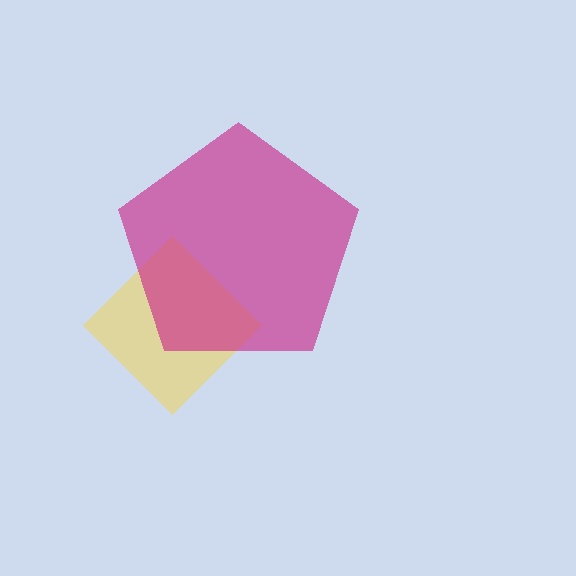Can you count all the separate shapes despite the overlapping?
Yes, there are 2 separate shapes.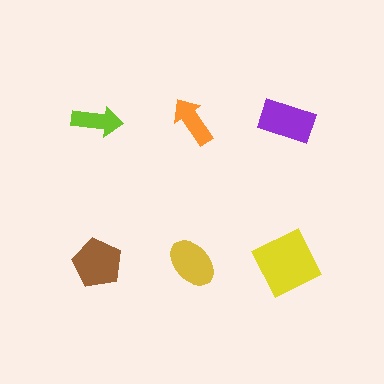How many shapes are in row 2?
3 shapes.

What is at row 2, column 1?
A brown pentagon.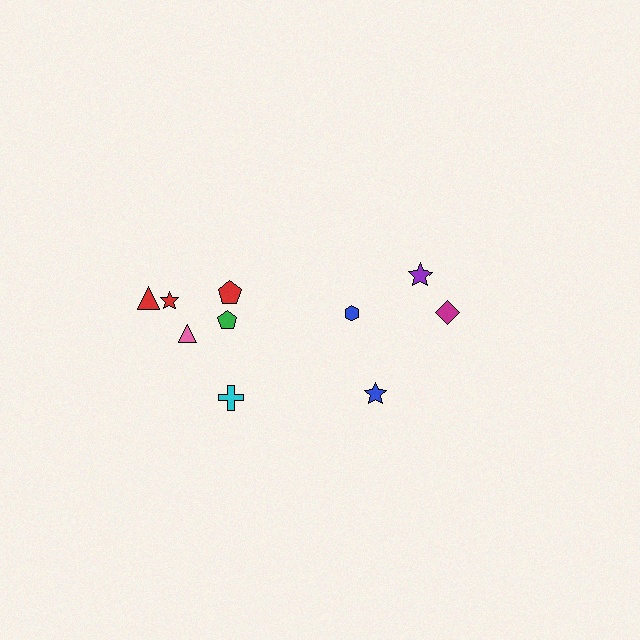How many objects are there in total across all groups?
There are 10 objects.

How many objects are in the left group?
There are 6 objects.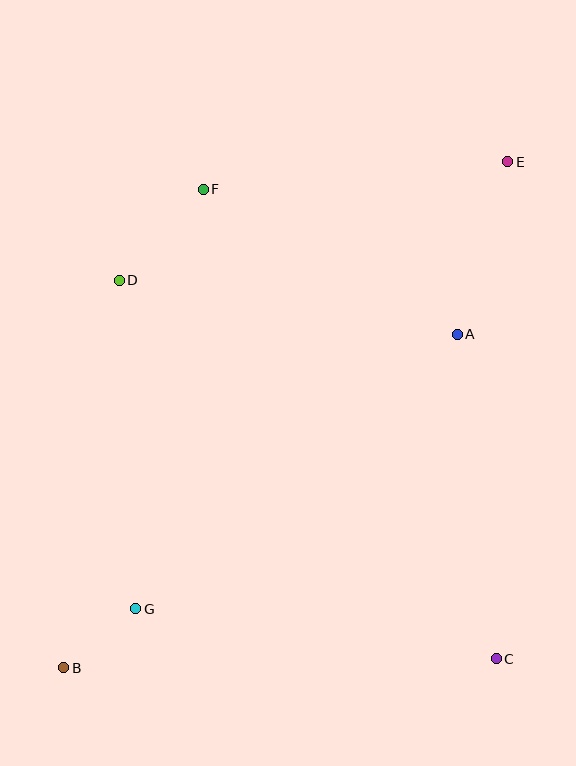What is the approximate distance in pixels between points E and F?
The distance between E and F is approximately 306 pixels.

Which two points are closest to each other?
Points B and G are closest to each other.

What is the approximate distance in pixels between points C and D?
The distance between C and D is approximately 534 pixels.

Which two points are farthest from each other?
Points B and E are farthest from each other.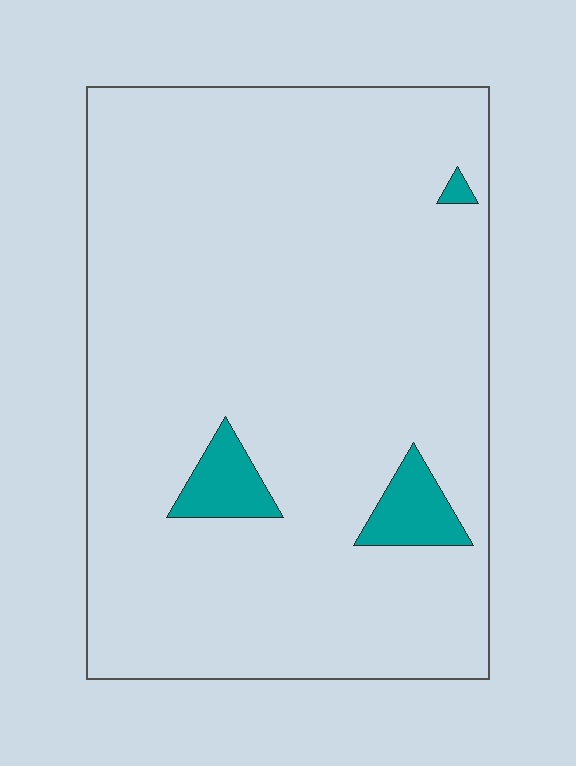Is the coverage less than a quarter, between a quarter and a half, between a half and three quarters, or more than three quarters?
Less than a quarter.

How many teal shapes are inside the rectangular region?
3.